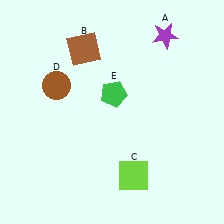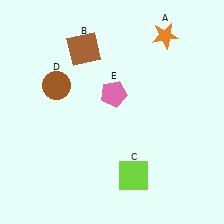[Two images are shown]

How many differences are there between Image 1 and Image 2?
There are 2 differences between the two images.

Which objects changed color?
A changed from purple to orange. E changed from green to pink.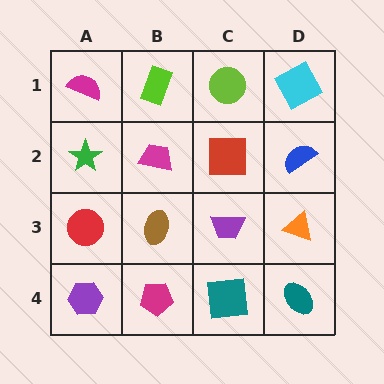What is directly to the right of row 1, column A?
A lime rectangle.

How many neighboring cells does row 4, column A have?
2.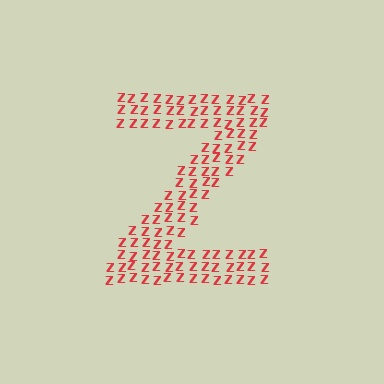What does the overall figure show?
The overall figure shows the letter Z.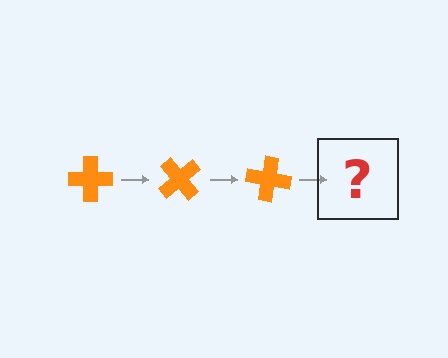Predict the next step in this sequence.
The next step is an orange cross rotated 150 degrees.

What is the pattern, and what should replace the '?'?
The pattern is that the cross rotates 50 degrees each step. The '?' should be an orange cross rotated 150 degrees.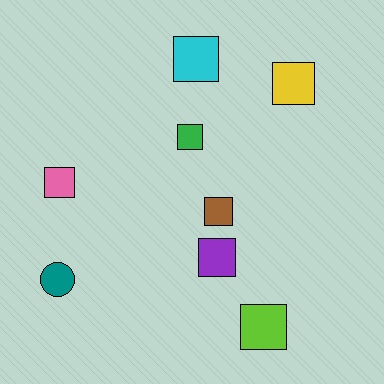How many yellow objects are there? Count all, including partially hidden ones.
There is 1 yellow object.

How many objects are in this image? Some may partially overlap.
There are 8 objects.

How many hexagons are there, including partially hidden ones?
There are no hexagons.